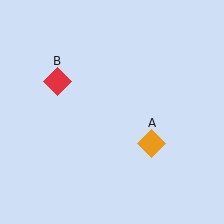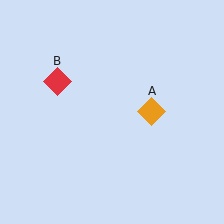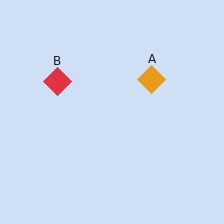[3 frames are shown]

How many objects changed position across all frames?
1 object changed position: orange diamond (object A).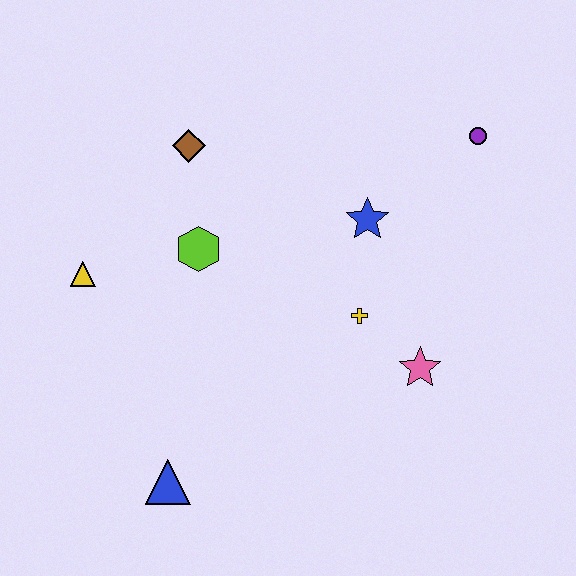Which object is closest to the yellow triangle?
The lime hexagon is closest to the yellow triangle.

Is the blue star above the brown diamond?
No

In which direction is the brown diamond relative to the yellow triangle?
The brown diamond is above the yellow triangle.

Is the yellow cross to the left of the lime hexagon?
No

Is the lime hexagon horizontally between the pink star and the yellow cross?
No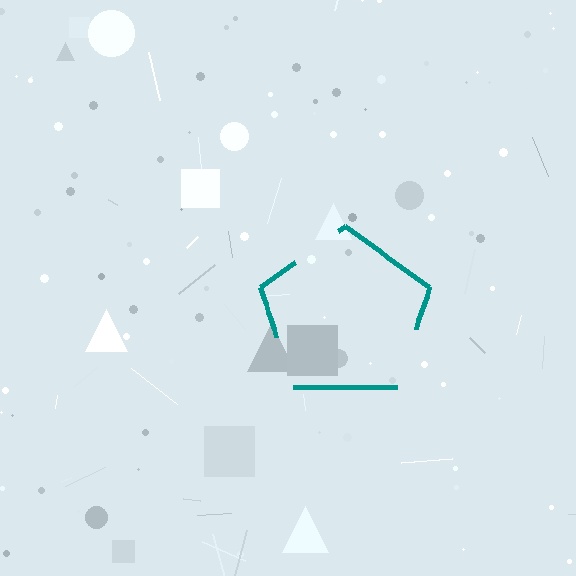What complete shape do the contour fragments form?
The contour fragments form a pentagon.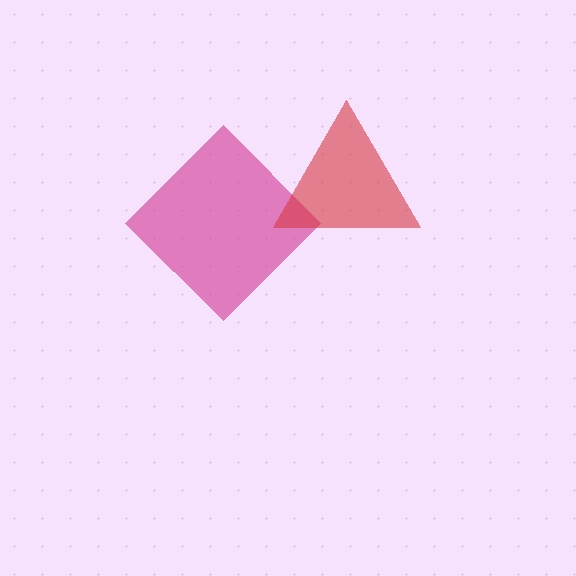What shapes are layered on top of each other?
The layered shapes are: a magenta diamond, a red triangle.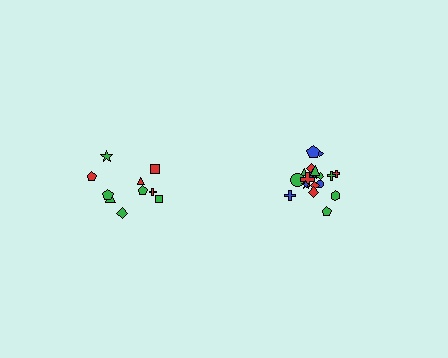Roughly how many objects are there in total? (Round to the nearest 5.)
Roughly 30 objects in total.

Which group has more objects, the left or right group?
The right group.